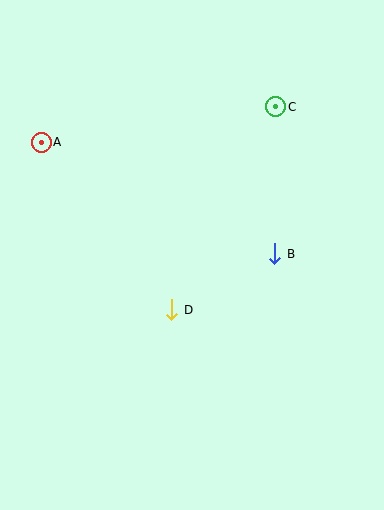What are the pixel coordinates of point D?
Point D is at (172, 310).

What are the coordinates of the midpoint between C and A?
The midpoint between C and A is at (159, 124).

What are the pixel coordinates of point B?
Point B is at (275, 254).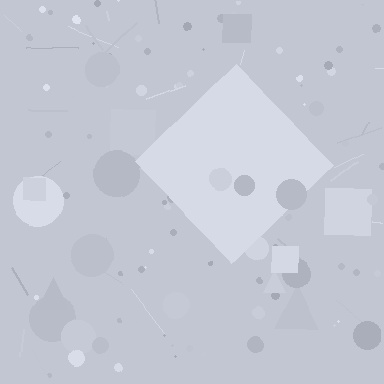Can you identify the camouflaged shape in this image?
The camouflaged shape is a diamond.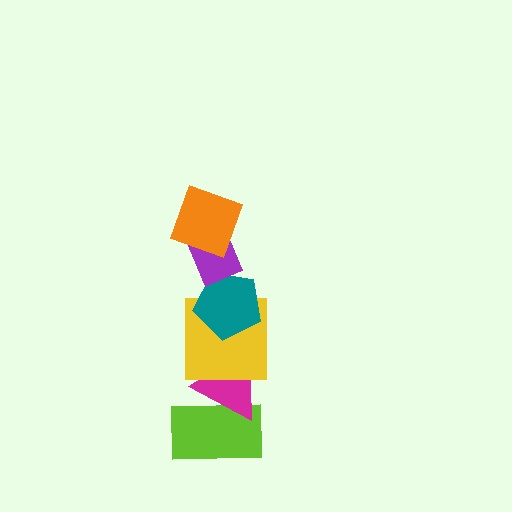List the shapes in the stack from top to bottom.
From top to bottom: the orange square, the purple rectangle, the teal pentagon, the yellow square, the magenta triangle, the lime rectangle.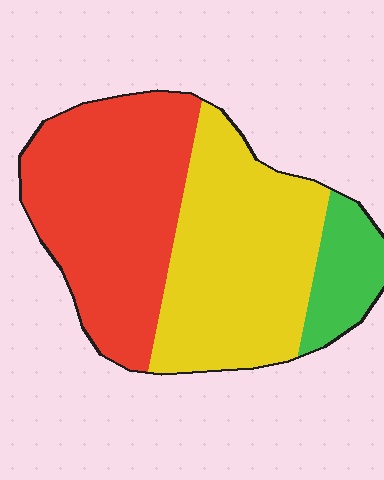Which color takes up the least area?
Green, at roughly 10%.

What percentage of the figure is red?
Red covers roughly 45% of the figure.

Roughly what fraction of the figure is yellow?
Yellow covers about 45% of the figure.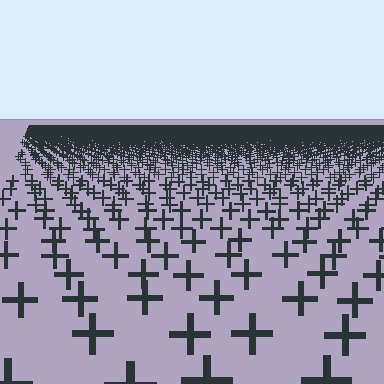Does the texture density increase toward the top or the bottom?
Density increases toward the top.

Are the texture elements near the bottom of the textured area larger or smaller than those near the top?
Larger. Near the bottom, elements are closer to the viewer and appear at a bigger on-screen size.